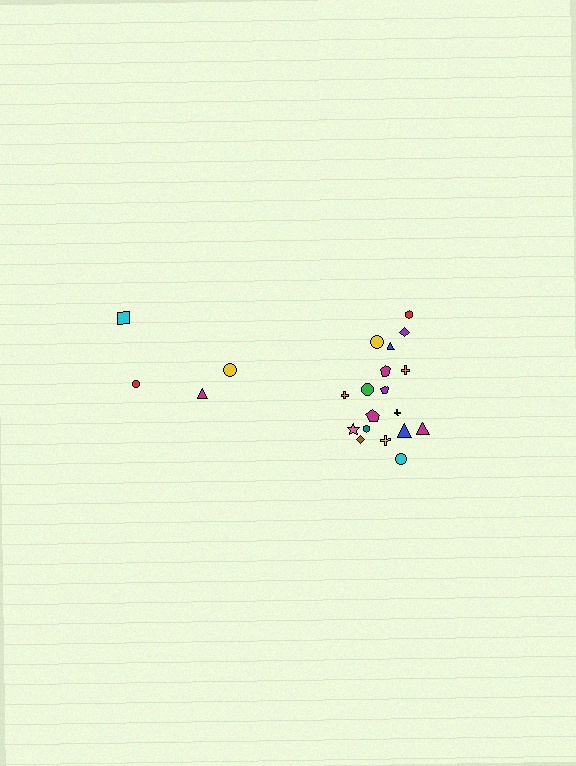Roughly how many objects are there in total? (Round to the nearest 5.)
Roughly 20 objects in total.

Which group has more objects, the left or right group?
The right group.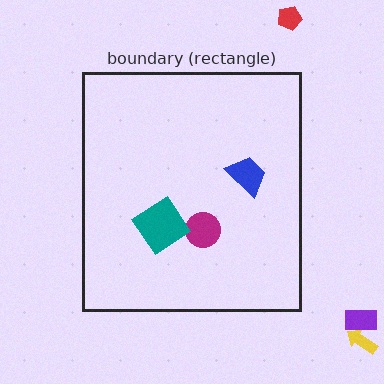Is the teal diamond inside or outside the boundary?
Inside.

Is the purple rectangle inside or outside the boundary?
Outside.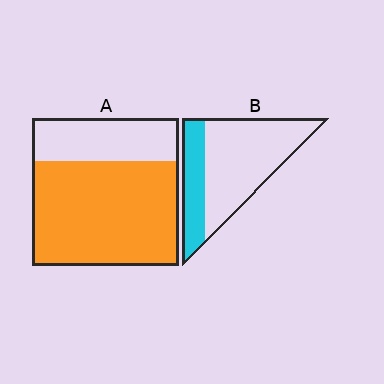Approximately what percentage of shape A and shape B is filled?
A is approximately 70% and B is approximately 30%.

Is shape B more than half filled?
No.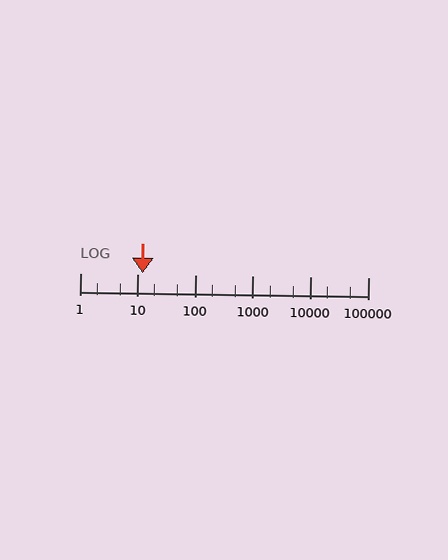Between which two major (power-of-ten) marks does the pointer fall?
The pointer is between 10 and 100.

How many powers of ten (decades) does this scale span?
The scale spans 5 decades, from 1 to 100000.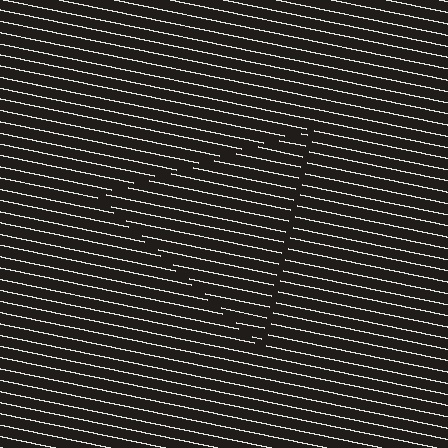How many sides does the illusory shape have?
3 sides — the line-ends trace a triangle.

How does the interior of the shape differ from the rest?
The interior of the shape contains the same grating, shifted by half a period — the contour is defined by the phase discontinuity where line-ends from the inner and outer gratings abut.